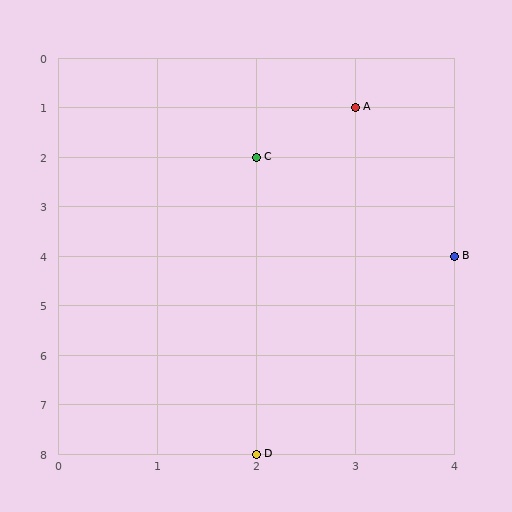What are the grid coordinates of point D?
Point D is at grid coordinates (2, 8).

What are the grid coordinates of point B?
Point B is at grid coordinates (4, 4).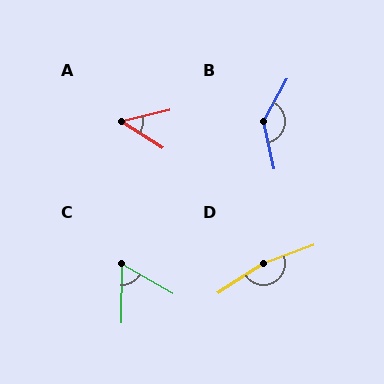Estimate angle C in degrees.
Approximately 61 degrees.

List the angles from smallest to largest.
A (46°), C (61°), B (138°), D (167°).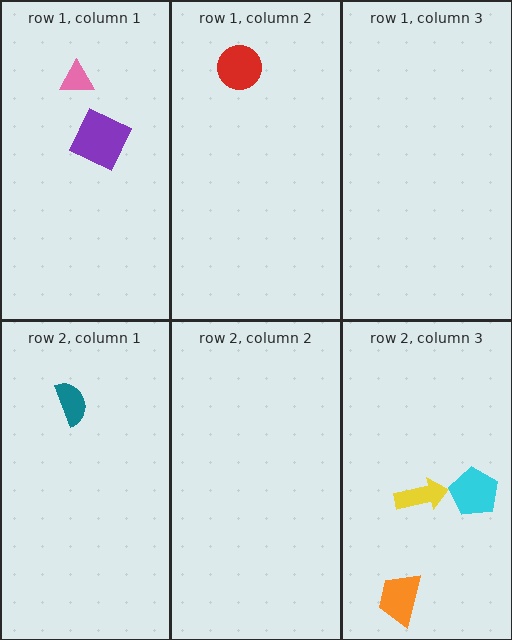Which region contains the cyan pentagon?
The row 2, column 3 region.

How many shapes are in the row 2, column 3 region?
3.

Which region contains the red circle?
The row 1, column 2 region.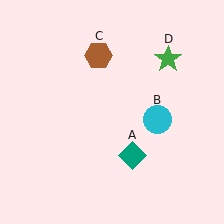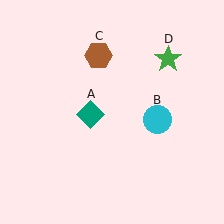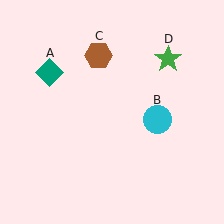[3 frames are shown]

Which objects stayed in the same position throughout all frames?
Cyan circle (object B) and brown hexagon (object C) and green star (object D) remained stationary.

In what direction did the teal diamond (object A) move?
The teal diamond (object A) moved up and to the left.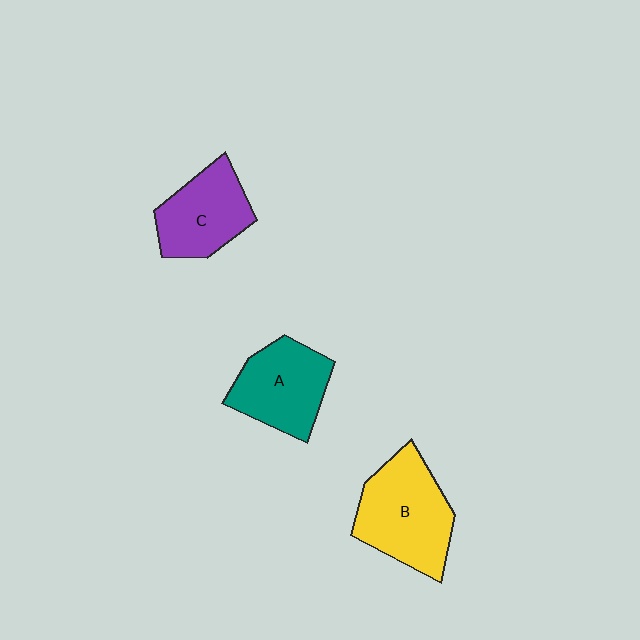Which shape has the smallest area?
Shape C (purple).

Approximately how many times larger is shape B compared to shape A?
Approximately 1.2 times.